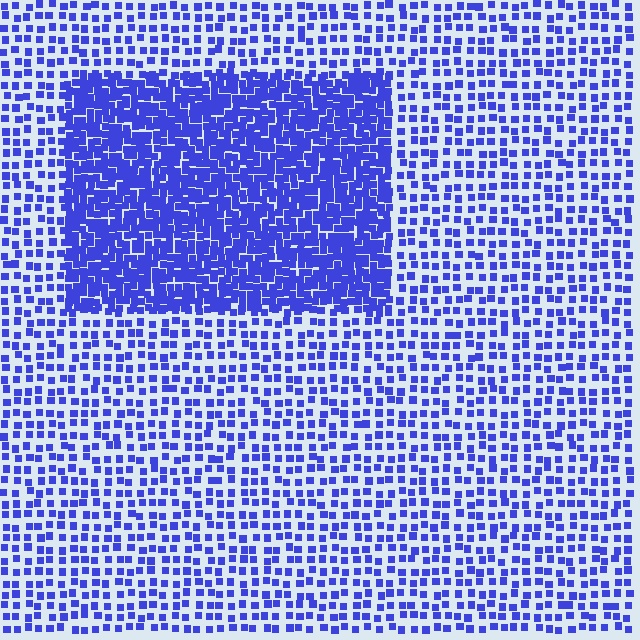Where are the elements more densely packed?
The elements are more densely packed inside the rectangle boundary.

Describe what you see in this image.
The image contains small blue elements arranged at two different densities. A rectangle-shaped region is visible where the elements are more densely packed than the surrounding area.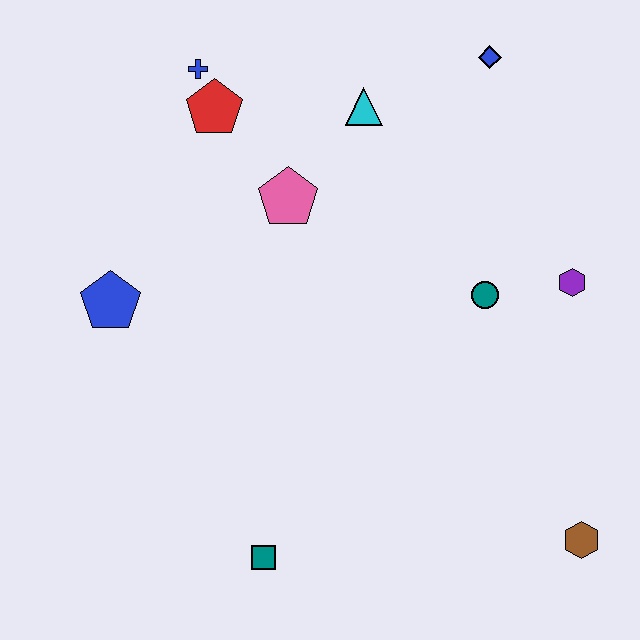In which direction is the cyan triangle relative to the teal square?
The cyan triangle is above the teal square.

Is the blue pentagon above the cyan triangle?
No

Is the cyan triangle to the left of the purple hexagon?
Yes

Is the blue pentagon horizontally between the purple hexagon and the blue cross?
No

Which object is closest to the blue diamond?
The cyan triangle is closest to the blue diamond.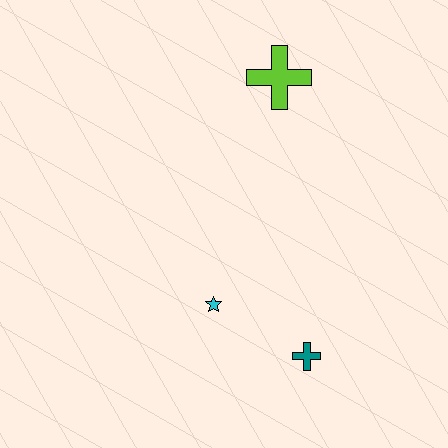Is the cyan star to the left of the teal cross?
Yes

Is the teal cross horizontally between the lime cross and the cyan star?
No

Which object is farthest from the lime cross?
The teal cross is farthest from the lime cross.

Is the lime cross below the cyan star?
No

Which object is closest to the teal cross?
The cyan star is closest to the teal cross.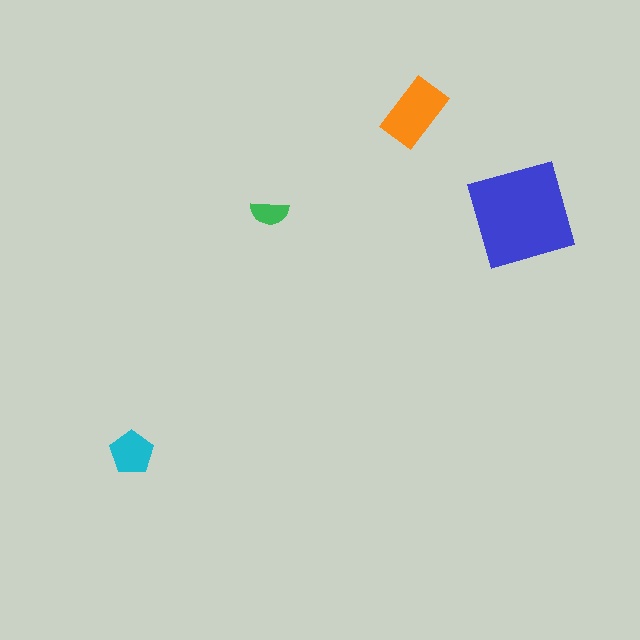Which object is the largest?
The blue square.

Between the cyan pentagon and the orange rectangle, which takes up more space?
The orange rectangle.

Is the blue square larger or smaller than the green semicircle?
Larger.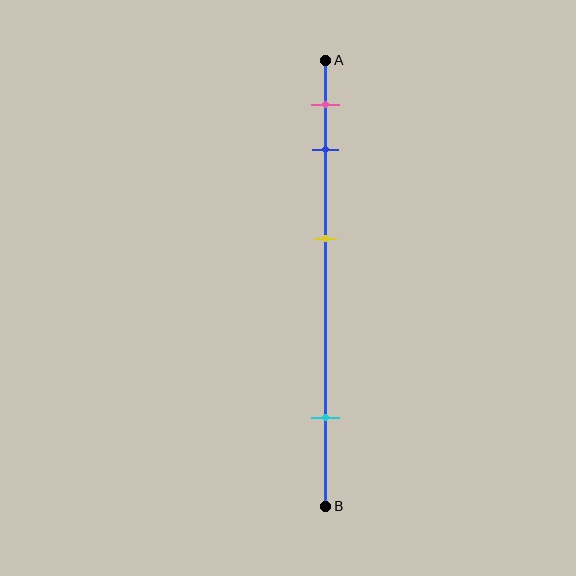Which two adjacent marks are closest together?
The pink and blue marks are the closest adjacent pair.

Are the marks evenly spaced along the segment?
No, the marks are not evenly spaced.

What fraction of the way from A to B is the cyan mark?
The cyan mark is approximately 80% (0.8) of the way from A to B.